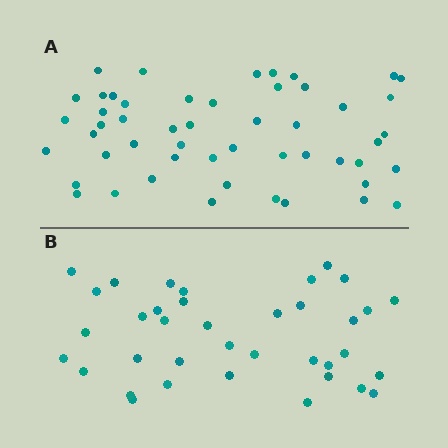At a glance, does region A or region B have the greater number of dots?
Region A (the top region) has more dots.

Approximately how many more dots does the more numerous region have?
Region A has approximately 15 more dots than region B.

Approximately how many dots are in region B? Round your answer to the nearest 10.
About 40 dots. (The exact count is 37, which rounds to 40.)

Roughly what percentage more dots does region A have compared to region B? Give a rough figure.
About 40% more.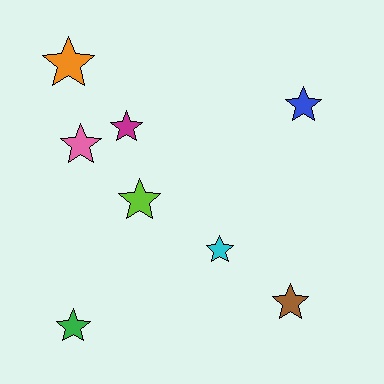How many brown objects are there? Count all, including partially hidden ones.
There is 1 brown object.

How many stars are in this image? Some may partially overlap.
There are 8 stars.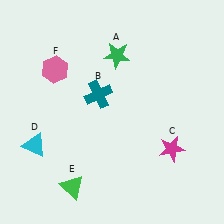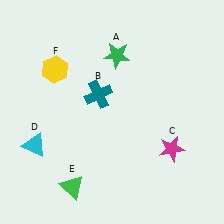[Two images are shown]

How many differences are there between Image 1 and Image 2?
There is 1 difference between the two images.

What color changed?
The hexagon (F) changed from pink in Image 1 to yellow in Image 2.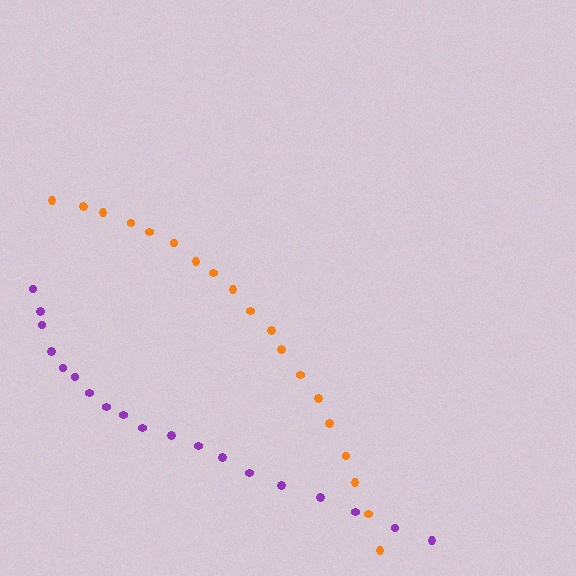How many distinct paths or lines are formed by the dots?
There are 2 distinct paths.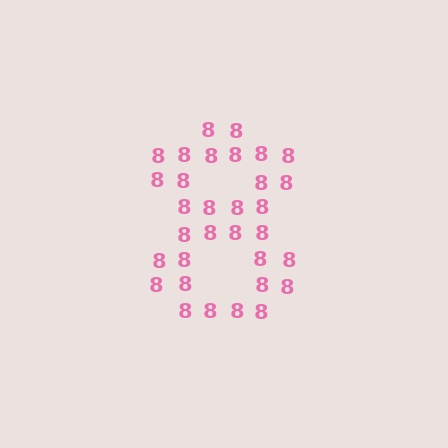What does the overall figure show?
The overall figure shows the digit 8.